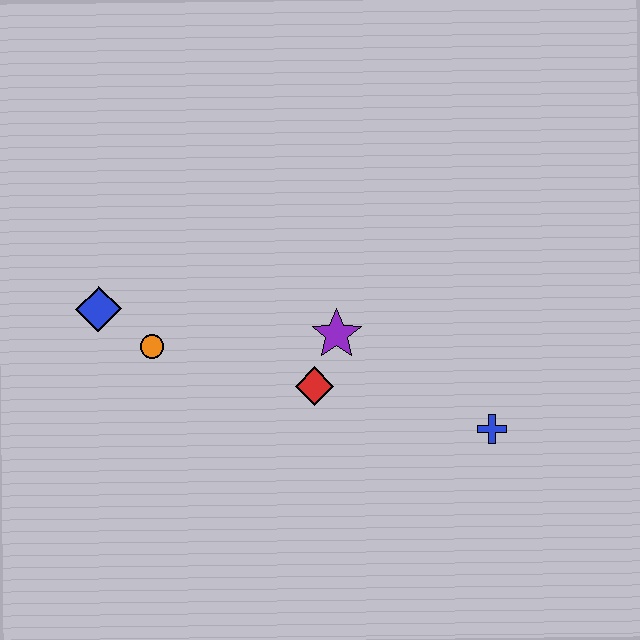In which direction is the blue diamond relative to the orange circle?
The blue diamond is to the left of the orange circle.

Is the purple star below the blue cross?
No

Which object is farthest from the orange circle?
The blue cross is farthest from the orange circle.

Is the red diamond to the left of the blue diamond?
No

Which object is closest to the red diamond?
The purple star is closest to the red diamond.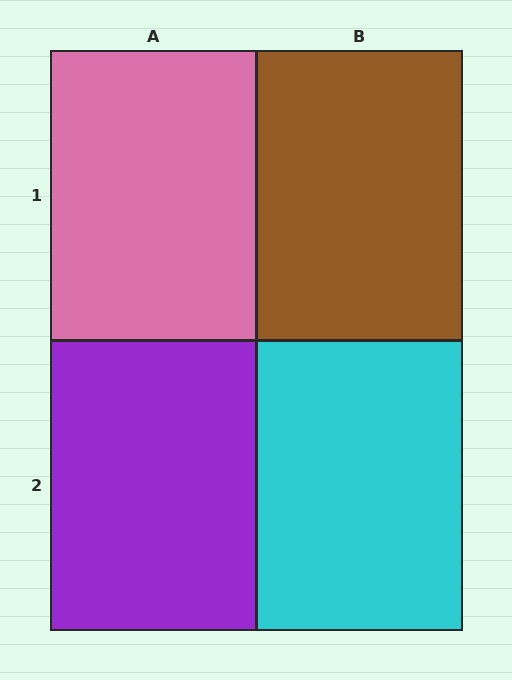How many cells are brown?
1 cell is brown.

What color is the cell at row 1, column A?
Pink.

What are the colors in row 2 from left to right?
Purple, cyan.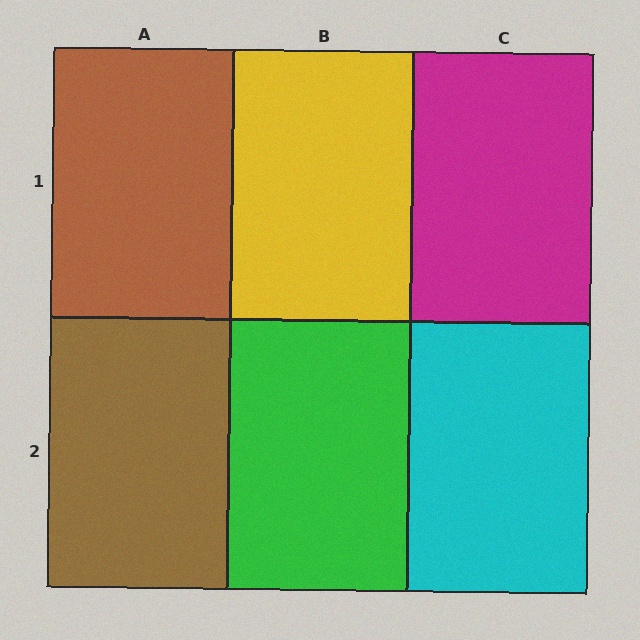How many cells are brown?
2 cells are brown.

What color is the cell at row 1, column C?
Magenta.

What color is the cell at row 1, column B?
Yellow.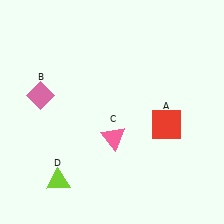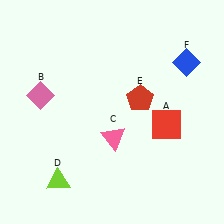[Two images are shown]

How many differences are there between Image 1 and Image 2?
There are 2 differences between the two images.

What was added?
A red pentagon (E), a blue diamond (F) were added in Image 2.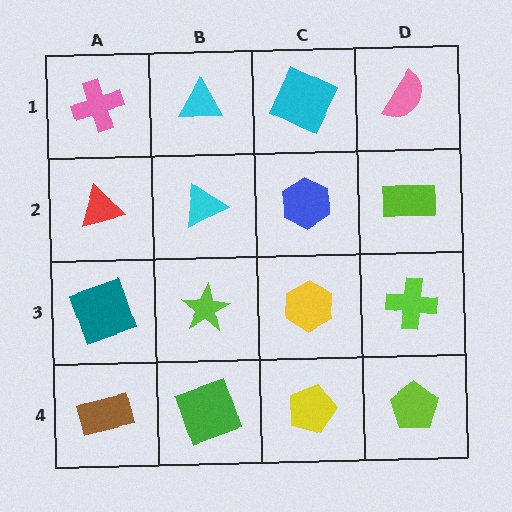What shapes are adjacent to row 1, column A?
A red triangle (row 2, column A), a cyan triangle (row 1, column B).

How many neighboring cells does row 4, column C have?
3.